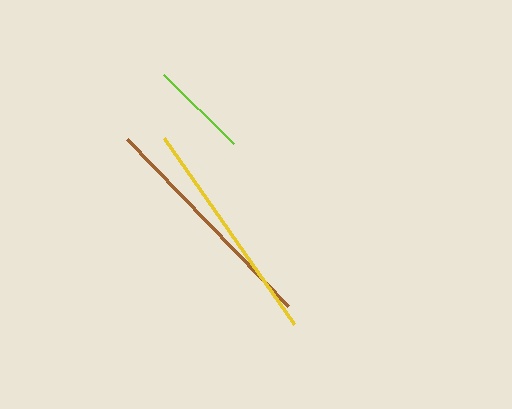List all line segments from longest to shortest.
From longest to shortest: brown, yellow, lime.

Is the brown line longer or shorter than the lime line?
The brown line is longer than the lime line.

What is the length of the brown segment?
The brown segment is approximately 232 pixels long.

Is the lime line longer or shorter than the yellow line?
The yellow line is longer than the lime line.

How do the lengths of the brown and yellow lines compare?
The brown and yellow lines are approximately the same length.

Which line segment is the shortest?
The lime line is the shortest at approximately 98 pixels.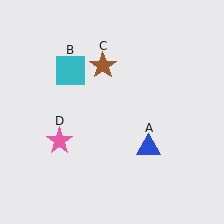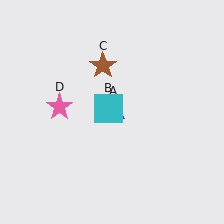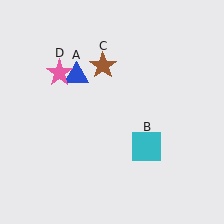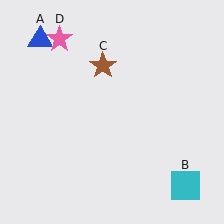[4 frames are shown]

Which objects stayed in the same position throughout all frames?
Brown star (object C) remained stationary.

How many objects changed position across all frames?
3 objects changed position: blue triangle (object A), cyan square (object B), pink star (object D).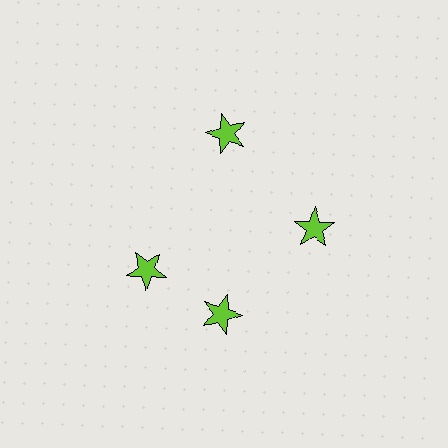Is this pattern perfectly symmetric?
No. The 4 lime stars are arranged in a ring, but one element near the 9 o'clock position is rotated out of alignment along the ring, breaking the 4-fold rotational symmetry.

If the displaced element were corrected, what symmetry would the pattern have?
It would have 4-fold rotational symmetry — the pattern would map onto itself every 90 degrees.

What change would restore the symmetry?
The symmetry would be restored by rotating it back into even spacing with its neighbors so that all 4 stars sit at equal angles and equal distance from the center.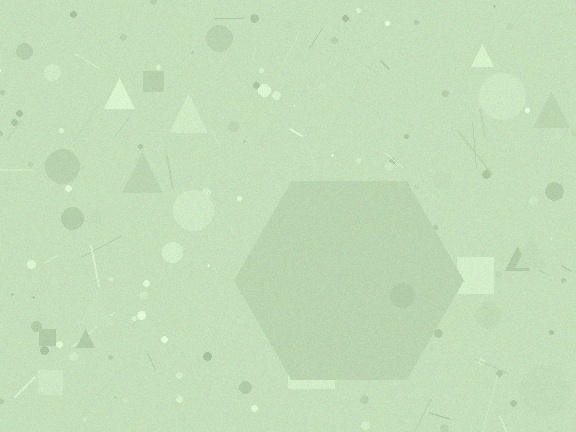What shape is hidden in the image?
A hexagon is hidden in the image.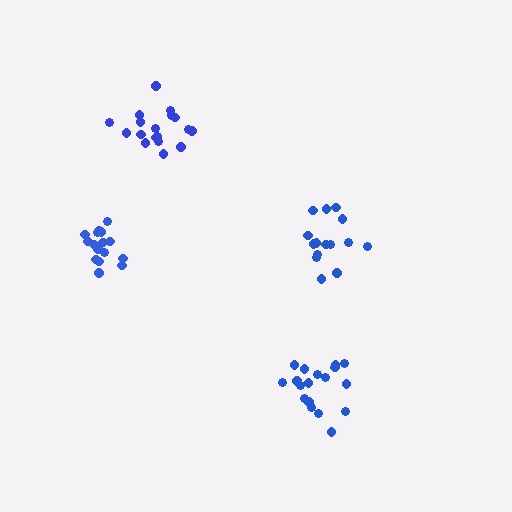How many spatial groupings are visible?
There are 4 spatial groupings.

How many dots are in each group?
Group 1: 18 dots, Group 2: 18 dots, Group 3: 15 dots, Group 4: 16 dots (67 total).